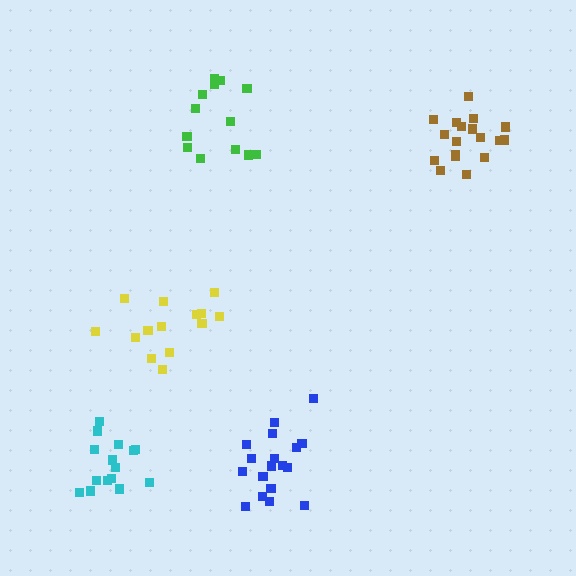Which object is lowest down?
The cyan cluster is bottommost.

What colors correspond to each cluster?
The clusters are colored: brown, yellow, cyan, blue, green.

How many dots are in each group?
Group 1: 18 dots, Group 2: 14 dots, Group 3: 15 dots, Group 4: 18 dots, Group 5: 13 dots (78 total).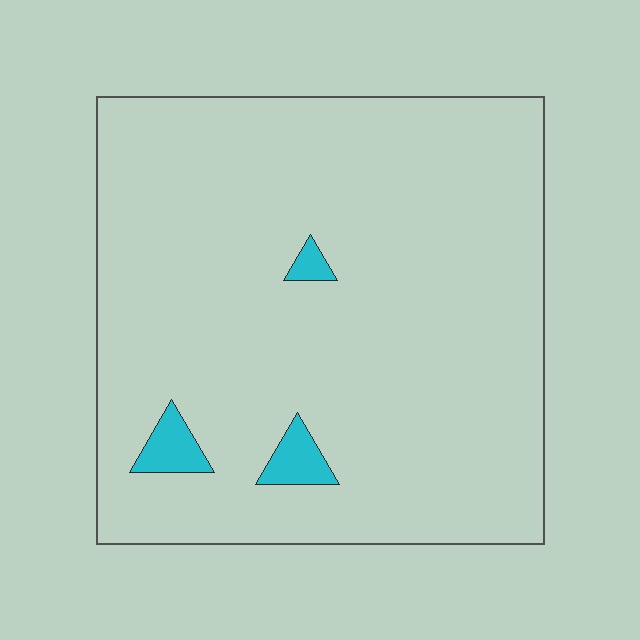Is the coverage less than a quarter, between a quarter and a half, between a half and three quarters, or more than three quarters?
Less than a quarter.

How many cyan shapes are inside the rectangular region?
3.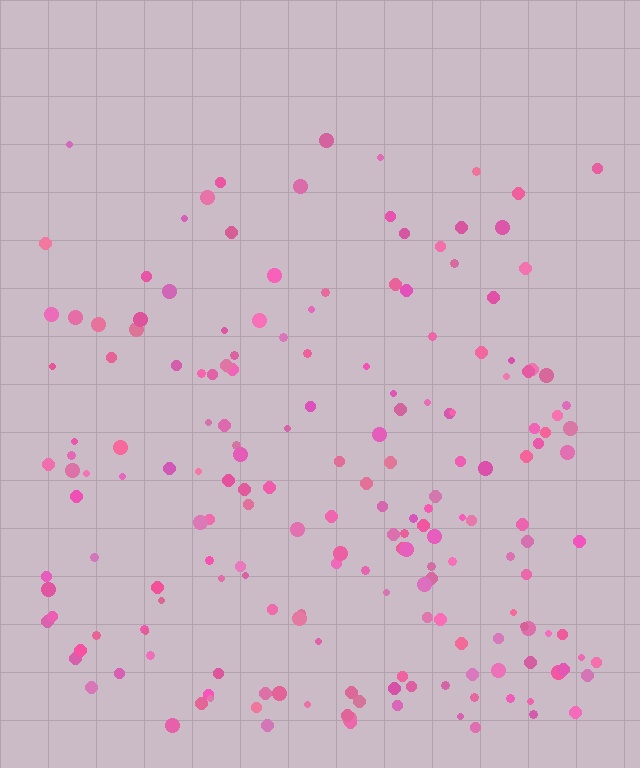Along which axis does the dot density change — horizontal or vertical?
Vertical.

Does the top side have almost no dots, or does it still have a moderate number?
Still a moderate number, just noticeably fewer than the bottom.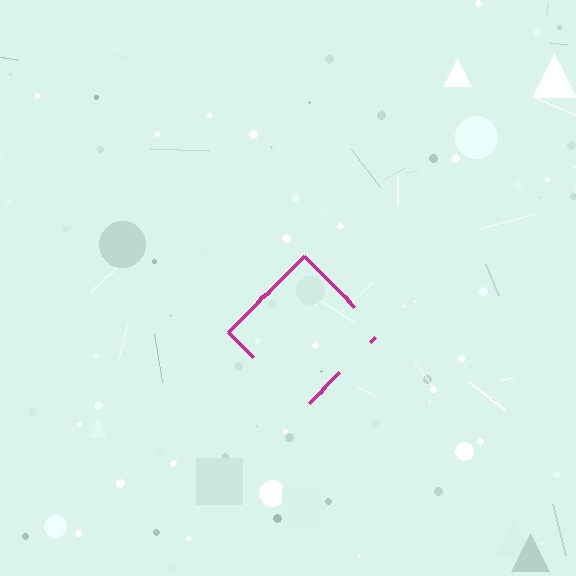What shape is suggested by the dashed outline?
The dashed outline suggests a diamond.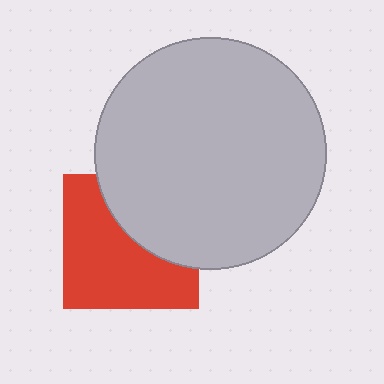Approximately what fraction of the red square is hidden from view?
Roughly 39% of the red square is hidden behind the light gray circle.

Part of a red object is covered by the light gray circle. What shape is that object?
It is a square.